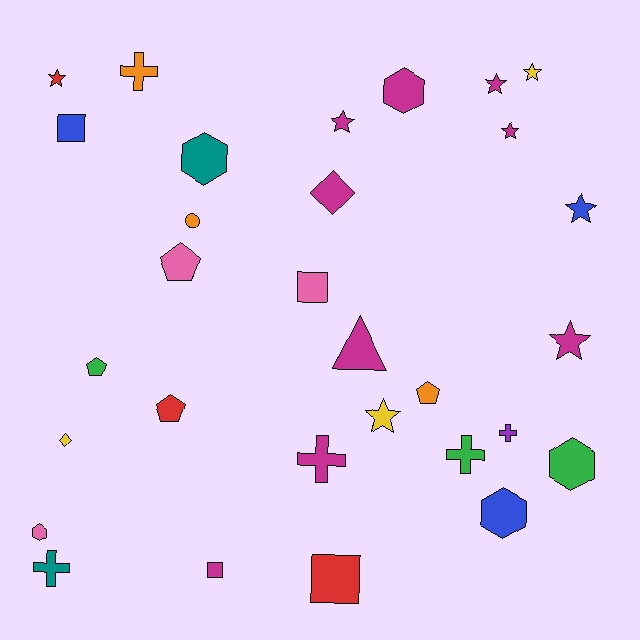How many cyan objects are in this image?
There are no cyan objects.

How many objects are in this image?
There are 30 objects.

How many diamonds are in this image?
There are 2 diamonds.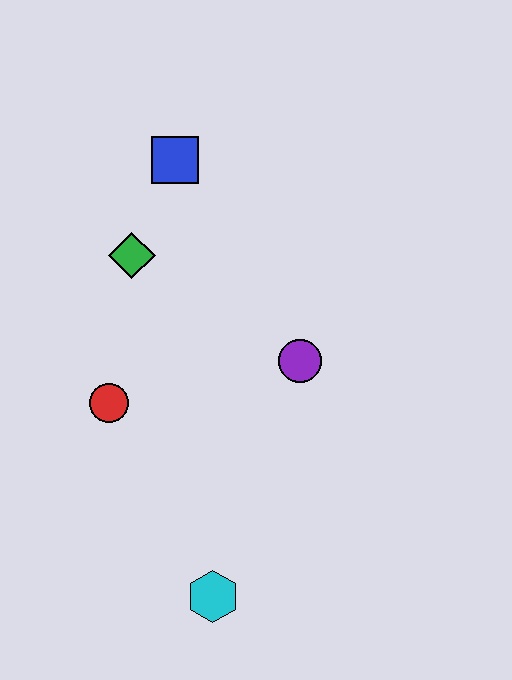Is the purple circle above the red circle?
Yes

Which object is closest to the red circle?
The green diamond is closest to the red circle.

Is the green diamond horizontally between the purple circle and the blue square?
No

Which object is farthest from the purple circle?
The cyan hexagon is farthest from the purple circle.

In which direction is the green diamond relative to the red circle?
The green diamond is above the red circle.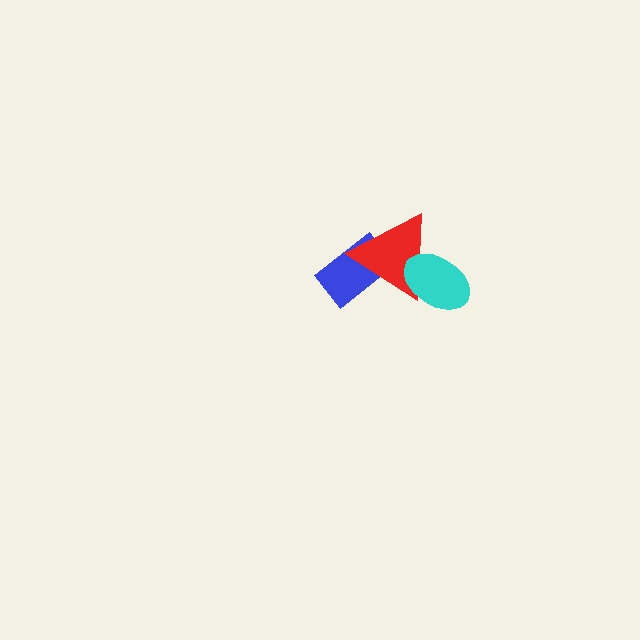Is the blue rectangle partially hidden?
Yes, it is partially covered by another shape.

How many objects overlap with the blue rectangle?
1 object overlaps with the blue rectangle.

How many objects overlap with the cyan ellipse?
1 object overlaps with the cyan ellipse.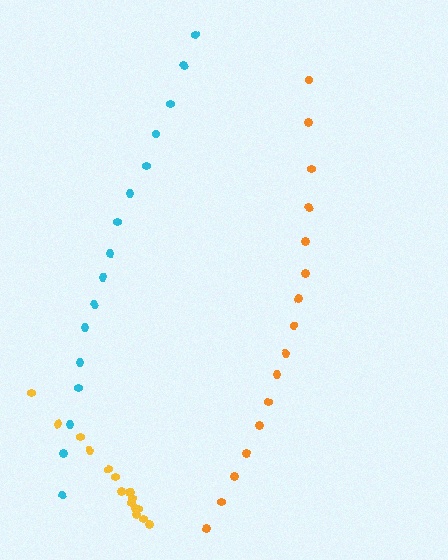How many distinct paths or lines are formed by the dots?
There are 3 distinct paths.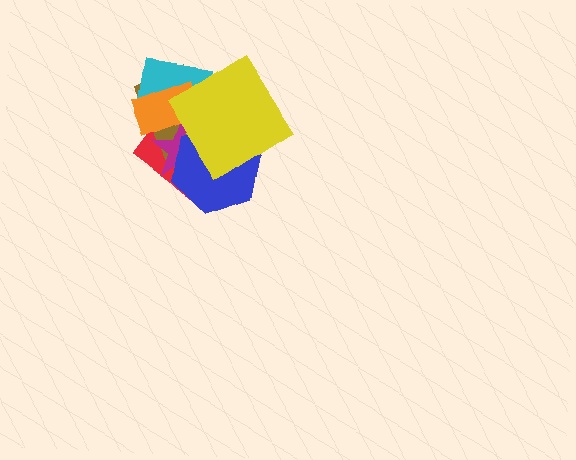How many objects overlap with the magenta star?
5 objects overlap with the magenta star.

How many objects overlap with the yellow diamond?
6 objects overlap with the yellow diamond.